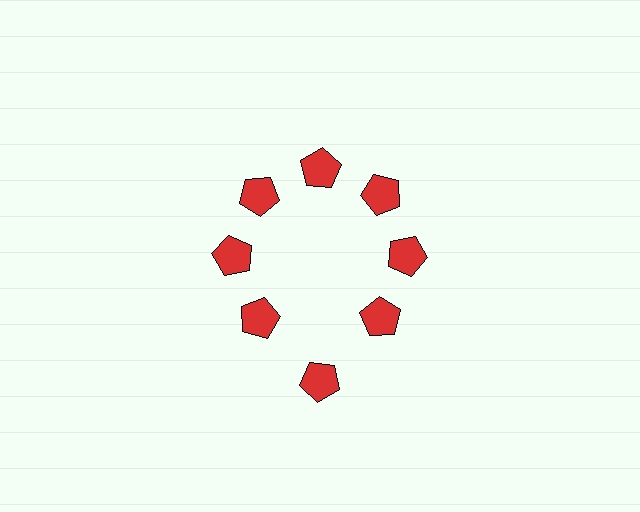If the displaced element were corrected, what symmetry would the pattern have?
It would have 8-fold rotational symmetry — the pattern would map onto itself every 45 degrees.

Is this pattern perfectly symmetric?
No. The 8 red pentagons are arranged in a ring, but one element near the 6 o'clock position is pushed outward from the center, breaking the 8-fold rotational symmetry.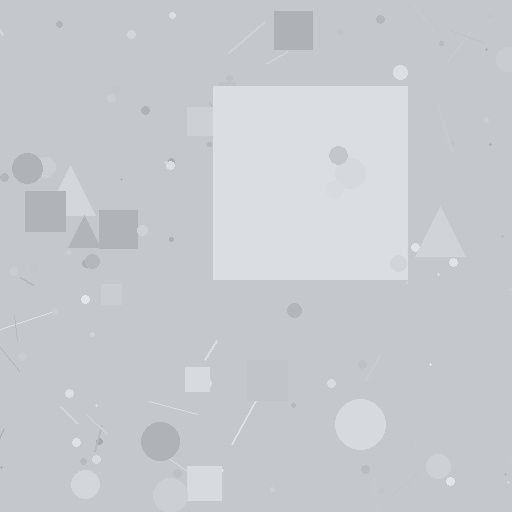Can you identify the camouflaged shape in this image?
The camouflaged shape is a square.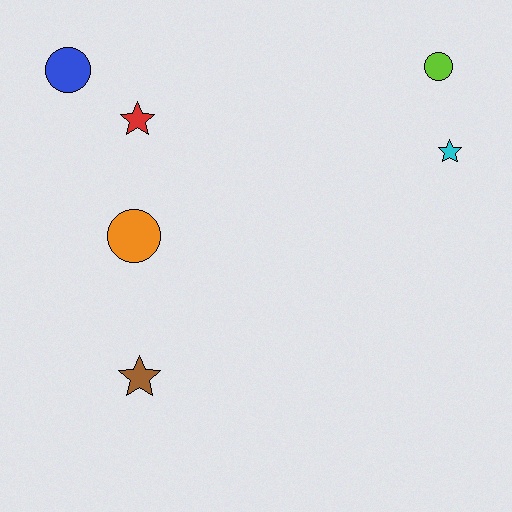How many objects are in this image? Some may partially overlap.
There are 6 objects.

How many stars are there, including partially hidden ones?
There are 3 stars.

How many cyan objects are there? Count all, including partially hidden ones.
There is 1 cyan object.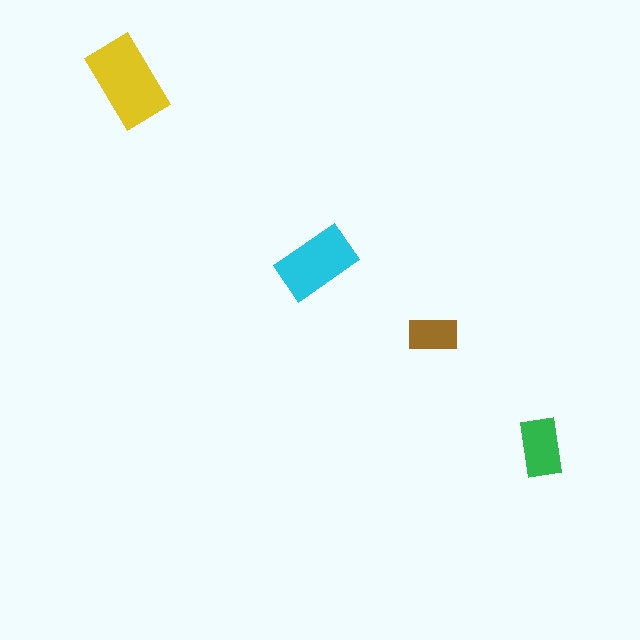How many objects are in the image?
There are 4 objects in the image.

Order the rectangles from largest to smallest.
the yellow one, the cyan one, the green one, the brown one.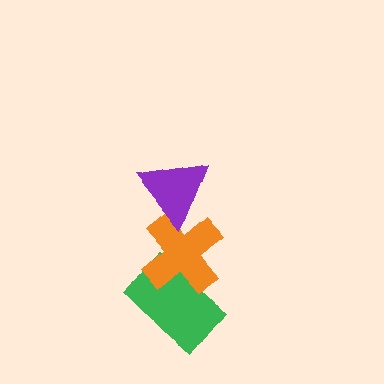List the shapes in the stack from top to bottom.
From top to bottom: the purple triangle, the orange cross, the green rectangle.